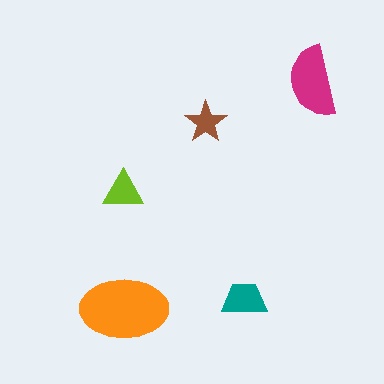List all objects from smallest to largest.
The brown star, the lime triangle, the teal trapezoid, the magenta semicircle, the orange ellipse.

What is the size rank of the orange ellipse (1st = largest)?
1st.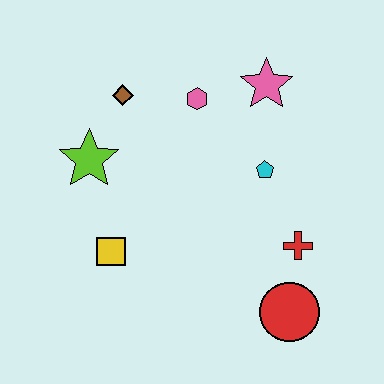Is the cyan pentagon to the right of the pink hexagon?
Yes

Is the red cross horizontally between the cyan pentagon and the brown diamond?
No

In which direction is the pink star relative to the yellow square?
The pink star is above the yellow square.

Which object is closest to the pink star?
The pink hexagon is closest to the pink star.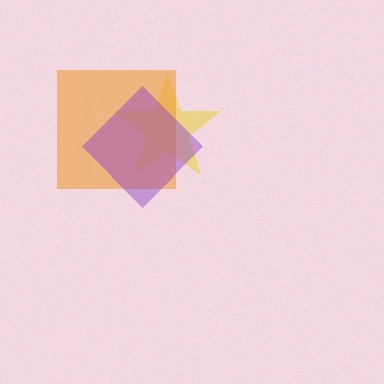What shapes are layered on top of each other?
The layered shapes are: a yellow star, an orange square, a purple diamond.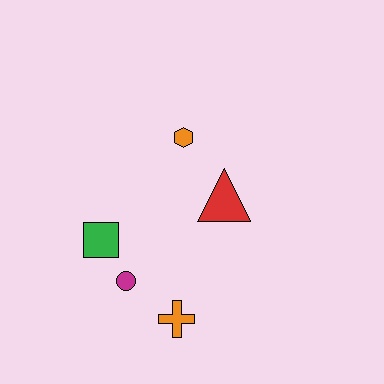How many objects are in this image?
There are 5 objects.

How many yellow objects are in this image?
There are no yellow objects.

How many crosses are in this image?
There is 1 cross.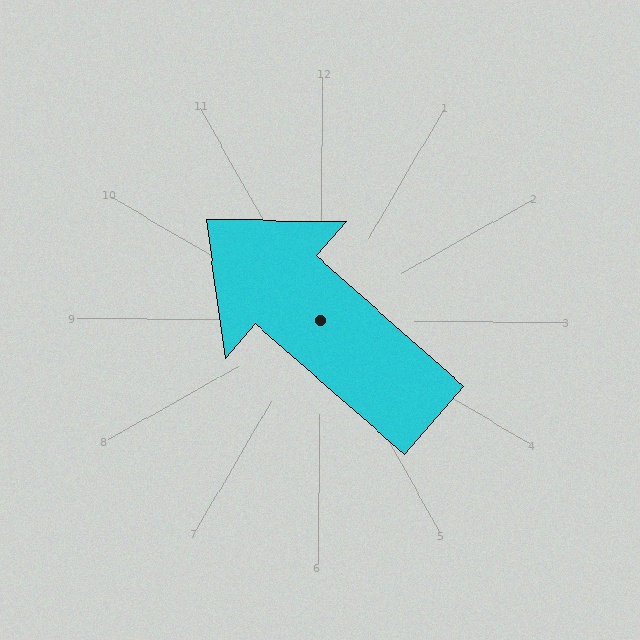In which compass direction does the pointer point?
Northwest.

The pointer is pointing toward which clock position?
Roughly 10 o'clock.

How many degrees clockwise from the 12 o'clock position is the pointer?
Approximately 311 degrees.